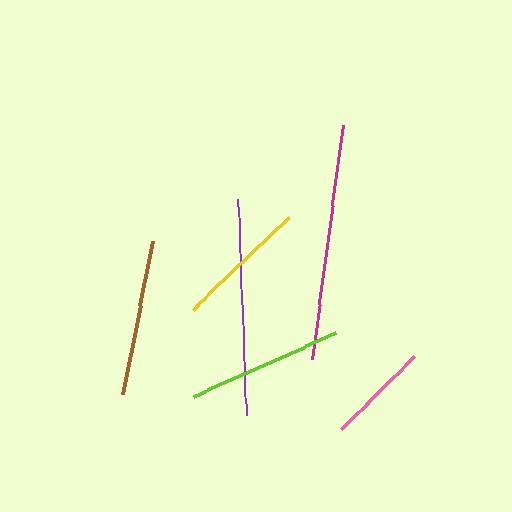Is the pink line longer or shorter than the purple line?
The purple line is longer than the pink line.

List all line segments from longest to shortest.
From longest to shortest: magenta, purple, brown, lime, yellow, pink.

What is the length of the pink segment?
The pink segment is approximately 104 pixels long.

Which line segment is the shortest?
The pink line is the shortest at approximately 104 pixels.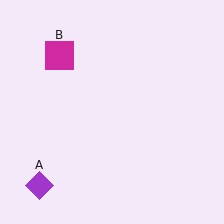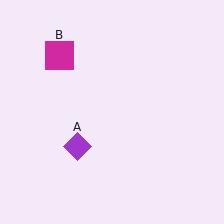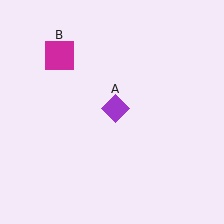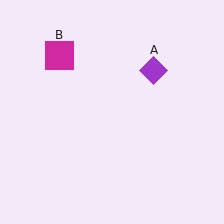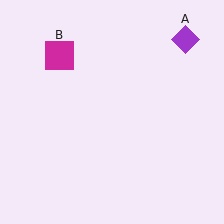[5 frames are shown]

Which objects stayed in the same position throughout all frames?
Magenta square (object B) remained stationary.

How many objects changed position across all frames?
1 object changed position: purple diamond (object A).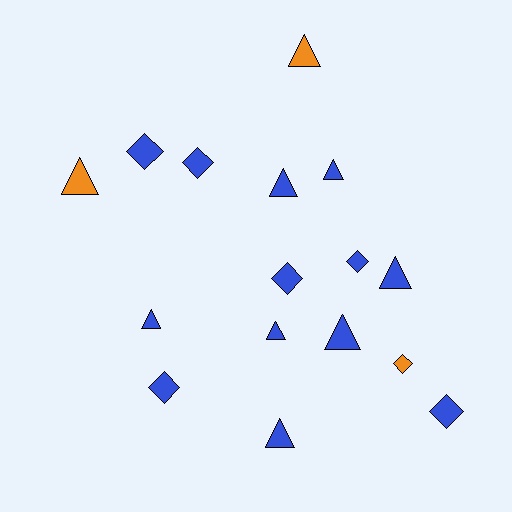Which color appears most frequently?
Blue, with 13 objects.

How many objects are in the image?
There are 16 objects.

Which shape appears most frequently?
Triangle, with 9 objects.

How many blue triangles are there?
There are 7 blue triangles.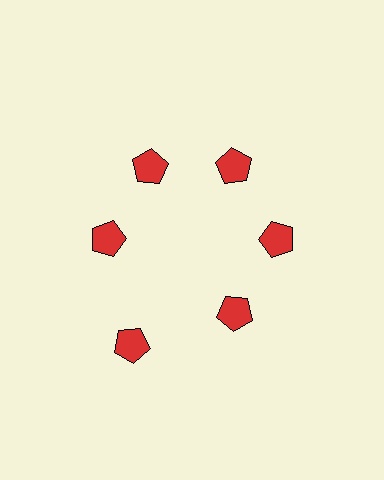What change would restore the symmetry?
The symmetry would be restored by moving it inward, back onto the ring so that all 6 pentagons sit at equal angles and equal distance from the center.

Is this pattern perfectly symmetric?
No. The 6 red pentagons are arranged in a ring, but one element near the 7 o'clock position is pushed outward from the center, breaking the 6-fold rotational symmetry.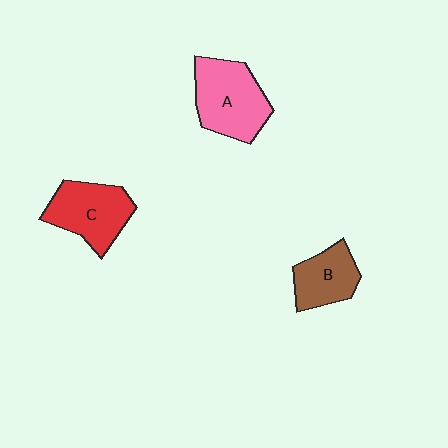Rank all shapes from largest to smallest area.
From largest to smallest: A (pink), C (red), B (brown).